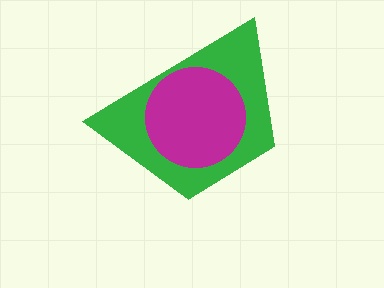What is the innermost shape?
The magenta circle.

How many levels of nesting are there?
2.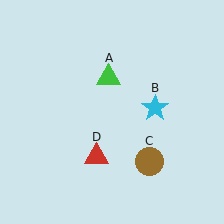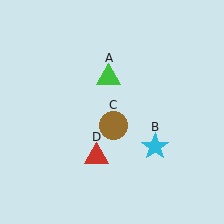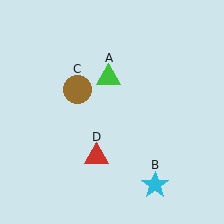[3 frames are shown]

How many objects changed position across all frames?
2 objects changed position: cyan star (object B), brown circle (object C).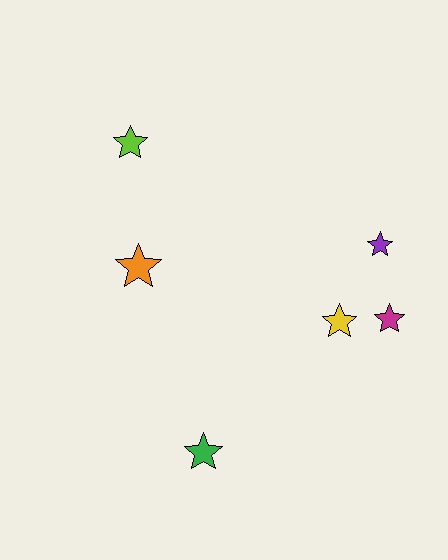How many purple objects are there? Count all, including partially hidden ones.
There is 1 purple object.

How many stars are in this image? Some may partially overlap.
There are 6 stars.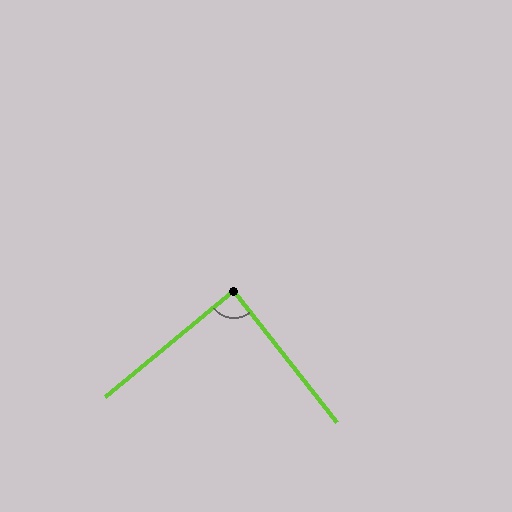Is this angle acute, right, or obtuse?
It is approximately a right angle.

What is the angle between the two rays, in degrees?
Approximately 88 degrees.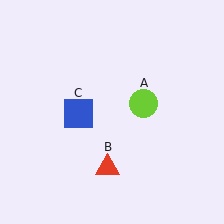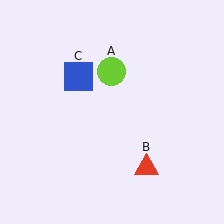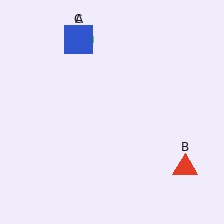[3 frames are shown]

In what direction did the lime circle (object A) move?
The lime circle (object A) moved up and to the left.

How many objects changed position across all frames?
3 objects changed position: lime circle (object A), red triangle (object B), blue square (object C).